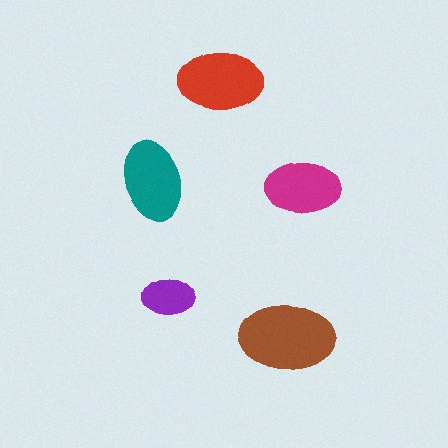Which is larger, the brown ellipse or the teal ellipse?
The brown one.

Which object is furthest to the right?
The magenta ellipse is rightmost.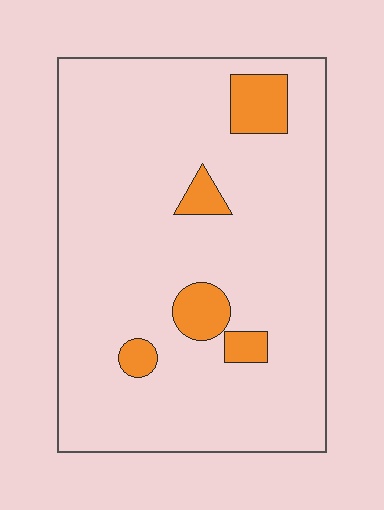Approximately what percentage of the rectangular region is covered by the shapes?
Approximately 10%.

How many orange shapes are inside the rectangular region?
5.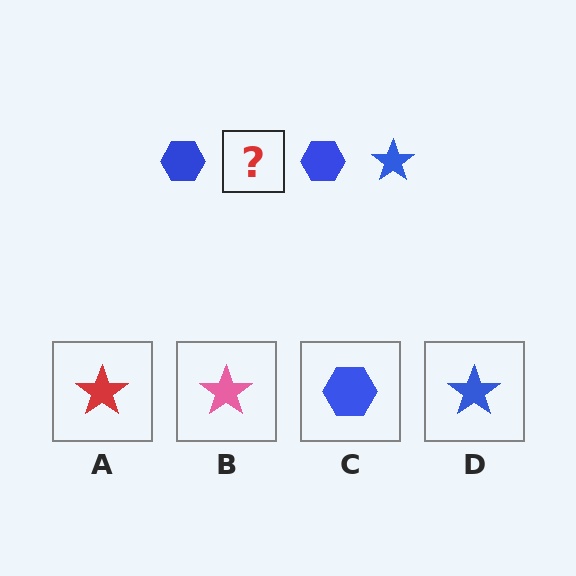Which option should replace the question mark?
Option D.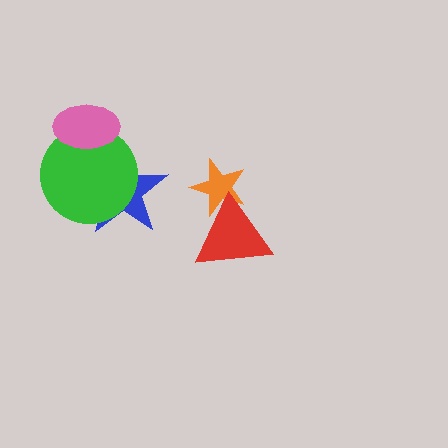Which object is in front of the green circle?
The pink ellipse is in front of the green circle.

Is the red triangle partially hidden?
No, no other shape covers it.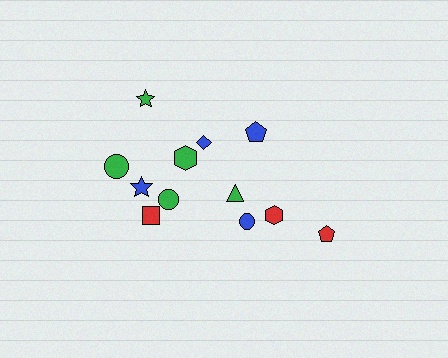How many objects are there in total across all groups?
There are 12 objects.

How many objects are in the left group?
There are 7 objects.